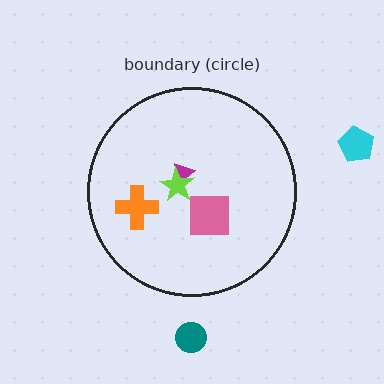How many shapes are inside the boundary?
4 inside, 2 outside.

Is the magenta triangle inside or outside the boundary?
Inside.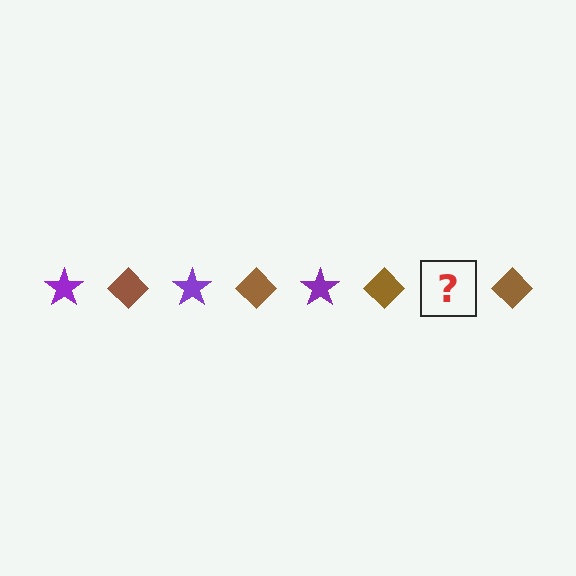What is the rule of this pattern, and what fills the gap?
The rule is that the pattern alternates between purple star and brown diamond. The gap should be filled with a purple star.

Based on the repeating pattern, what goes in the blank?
The blank should be a purple star.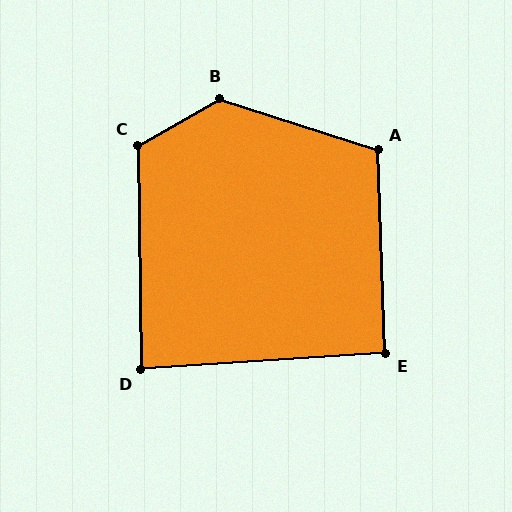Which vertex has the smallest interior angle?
D, at approximately 87 degrees.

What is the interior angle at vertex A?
Approximately 110 degrees (obtuse).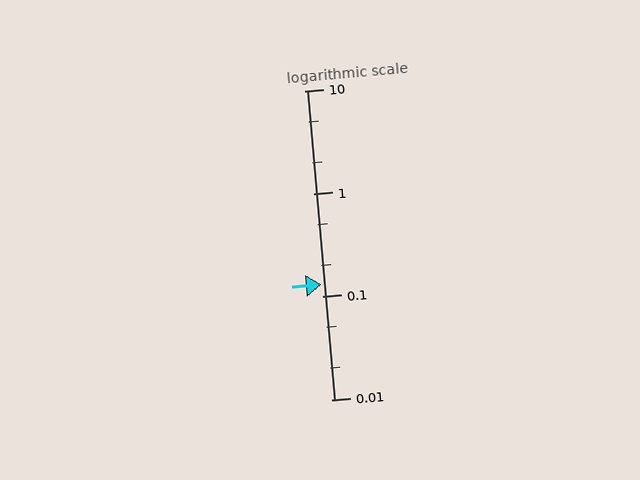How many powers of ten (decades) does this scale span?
The scale spans 3 decades, from 0.01 to 10.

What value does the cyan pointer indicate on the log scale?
The pointer indicates approximately 0.13.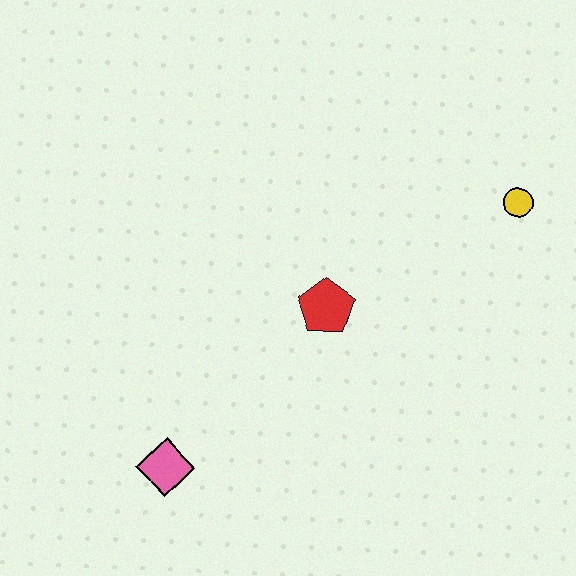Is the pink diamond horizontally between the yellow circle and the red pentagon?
No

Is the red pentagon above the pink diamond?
Yes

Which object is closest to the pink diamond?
The red pentagon is closest to the pink diamond.